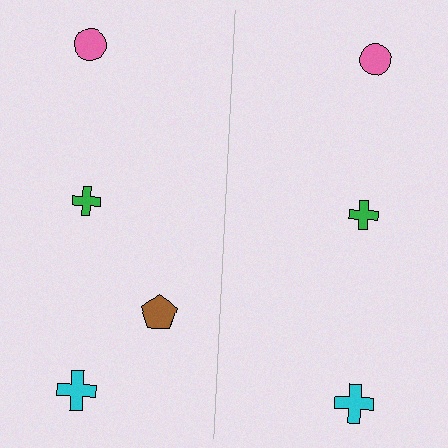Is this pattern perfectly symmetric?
No, the pattern is not perfectly symmetric. A brown pentagon is missing from the right side.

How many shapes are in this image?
There are 7 shapes in this image.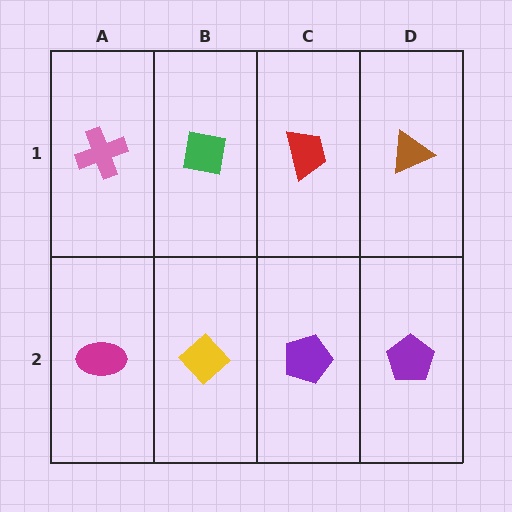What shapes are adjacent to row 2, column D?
A brown triangle (row 1, column D), a purple pentagon (row 2, column C).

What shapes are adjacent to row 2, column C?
A red trapezoid (row 1, column C), a yellow diamond (row 2, column B), a purple pentagon (row 2, column D).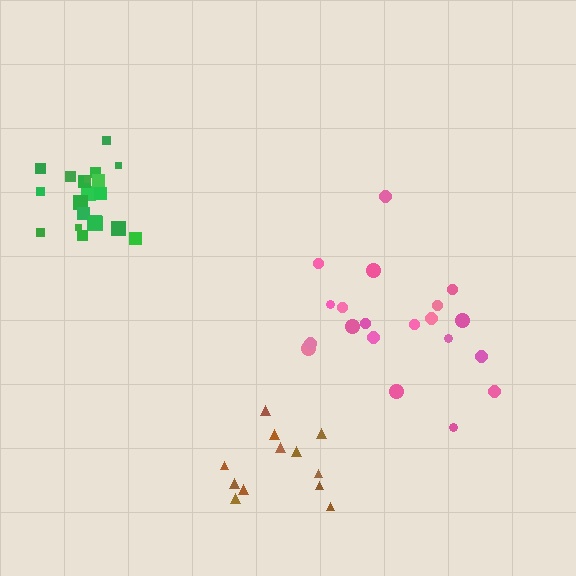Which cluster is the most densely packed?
Green.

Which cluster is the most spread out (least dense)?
Brown.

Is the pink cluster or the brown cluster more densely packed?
Pink.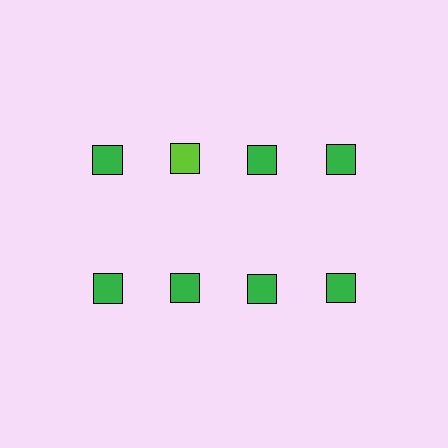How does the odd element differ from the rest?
It has a different color: lime instead of green.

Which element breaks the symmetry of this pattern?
The lime square in the top row, second from left column breaks the symmetry. All other shapes are green squares.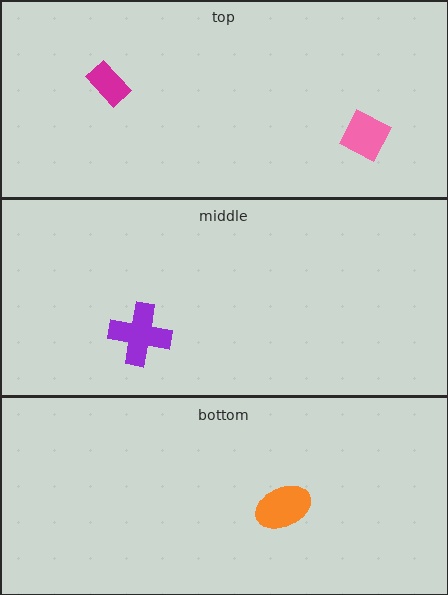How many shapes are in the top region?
2.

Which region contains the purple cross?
The middle region.